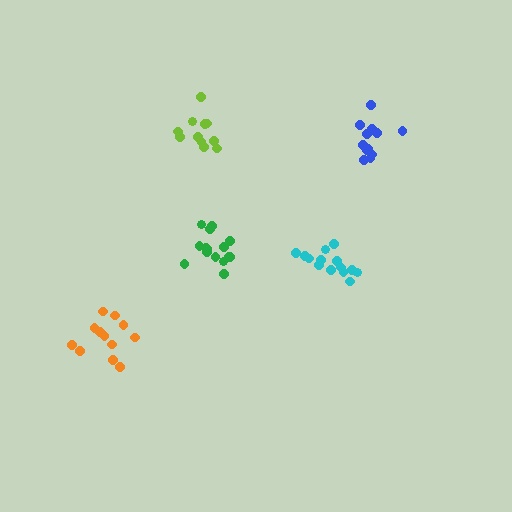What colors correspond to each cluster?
The clusters are colored: cyan, orange, lime, blue, green.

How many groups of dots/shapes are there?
There are 5 groups.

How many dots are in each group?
Group 1: 14 dots, Group 2: 12 dots, Group 3: 11 dots, Group 4: 13 dots, Group 5: 15 dots (65 total).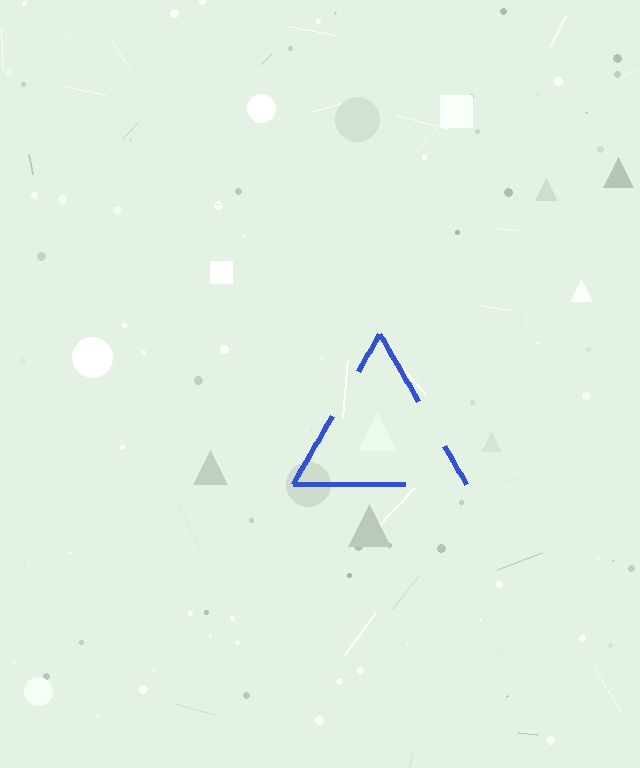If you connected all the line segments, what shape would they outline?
They would outline a triangle.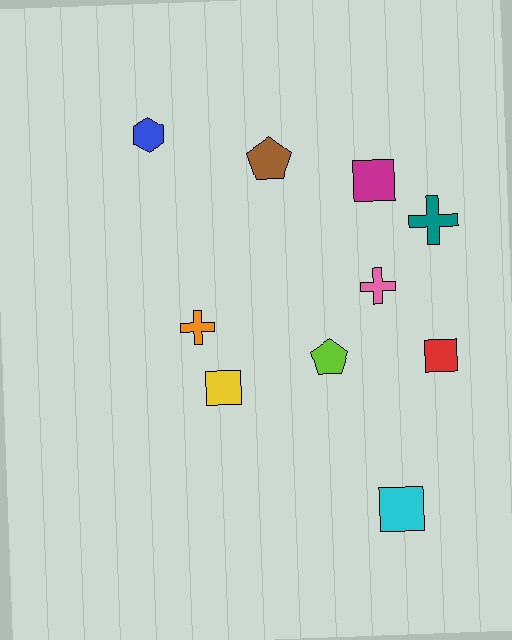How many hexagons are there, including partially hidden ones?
There is 1 hexagon.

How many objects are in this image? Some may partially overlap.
There are 10 objects.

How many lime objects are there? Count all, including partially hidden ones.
There is 1 lime object.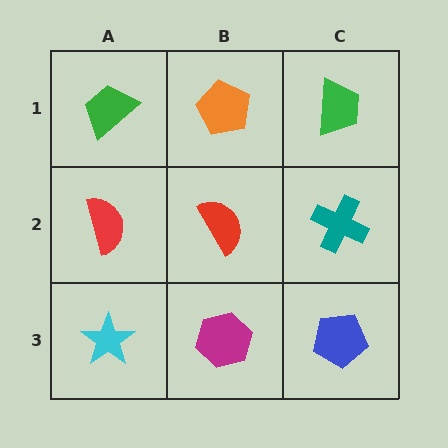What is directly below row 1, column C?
A teal cross.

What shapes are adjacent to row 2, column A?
A green trapezoid (row 1, column A), a cyan star (row 3, column A), a red semicircle (row 2, column B).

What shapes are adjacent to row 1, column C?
A teal cross (row 2, column C), an orange pentagon (row 1, column B).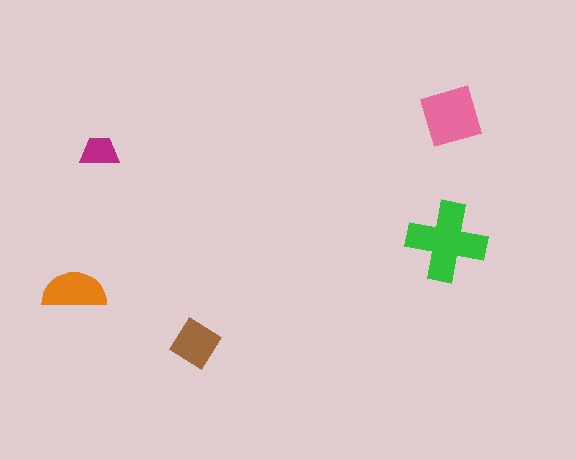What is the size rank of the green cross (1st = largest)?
1st.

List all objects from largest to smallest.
The green cross, the pink square, the orange semicircle, the brown diamond, the magenta trapezoid.